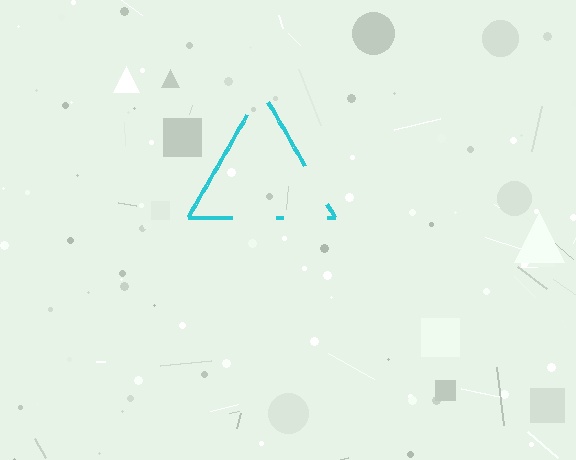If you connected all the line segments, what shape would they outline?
They would outline a triangle.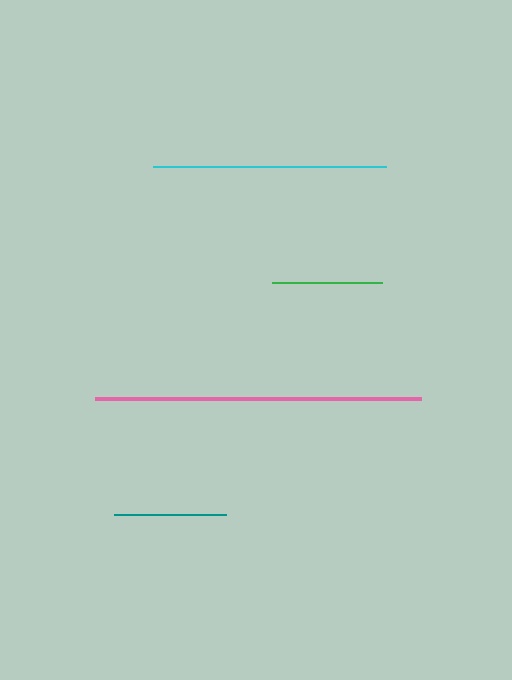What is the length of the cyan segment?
The cyan segment is approximately 234 pixels long.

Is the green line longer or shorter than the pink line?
The pink line is longer than the green line.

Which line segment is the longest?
The pink line is the longest at approximately 326 pixels.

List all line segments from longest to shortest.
From longest to shortest: pink, cyan, teal, green.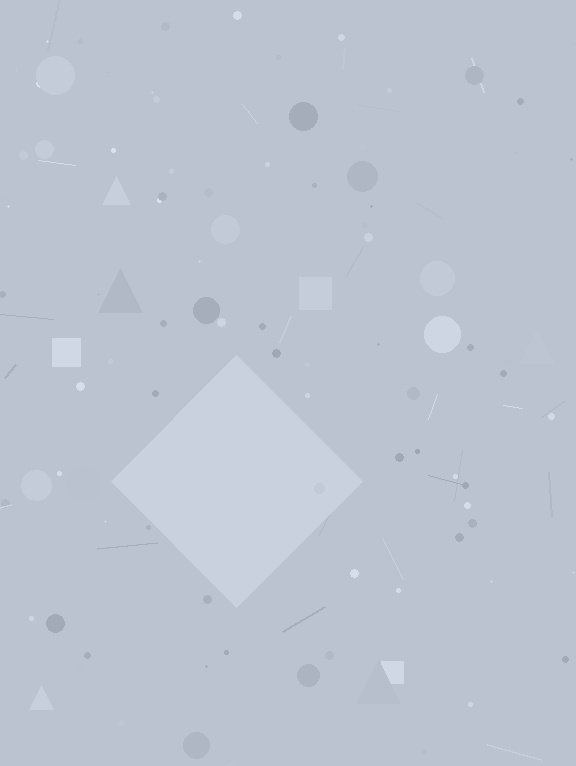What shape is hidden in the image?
A diamond is hidden in the image.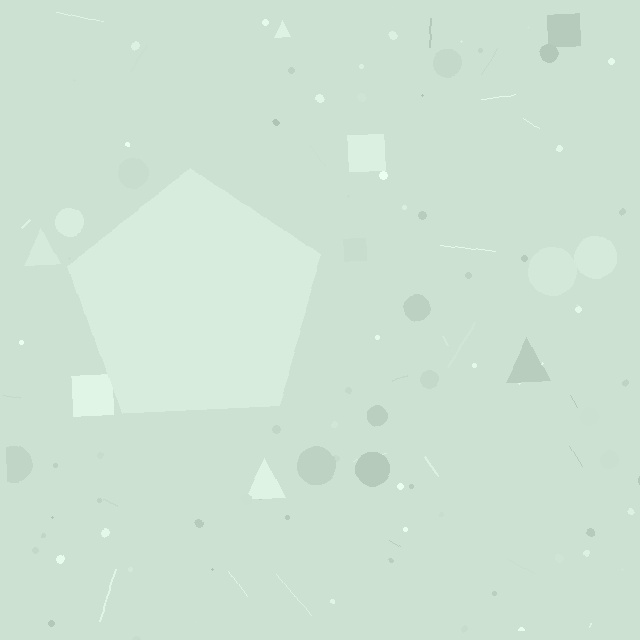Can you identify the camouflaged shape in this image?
The camouflaged shape is a pentagon.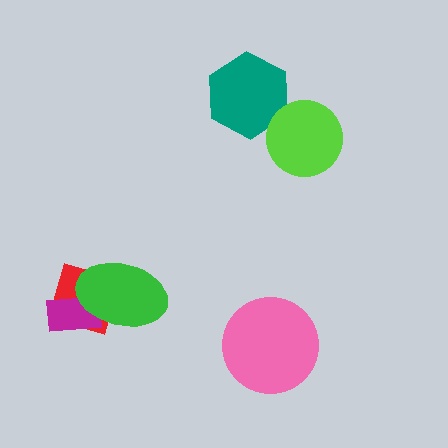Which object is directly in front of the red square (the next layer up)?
The magenta rectangle is directly in front of the red square.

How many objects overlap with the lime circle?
1 object overlaps with the lime circle.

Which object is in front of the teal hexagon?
The lime circle is in front of the teal hexagon.